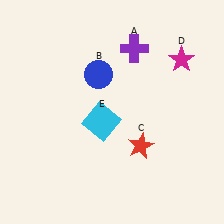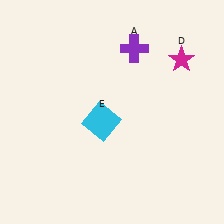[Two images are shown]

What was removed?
The blue circle (B), the red star (C) were removed in Image 2.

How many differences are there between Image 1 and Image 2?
There are 2 differences between the two images.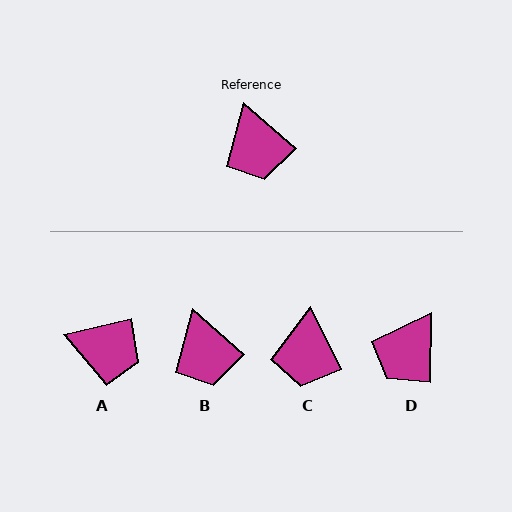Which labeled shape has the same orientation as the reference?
B.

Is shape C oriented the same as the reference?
No, it is off by about 23 degrees.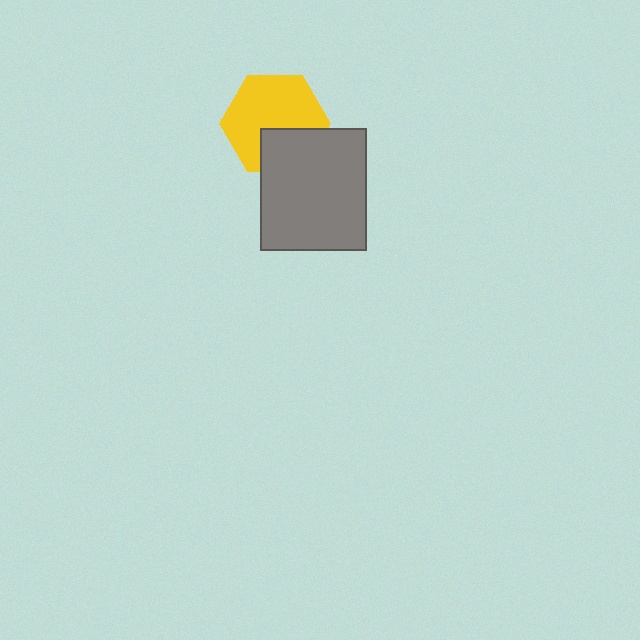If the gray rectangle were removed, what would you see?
You would see the complete yellow hexagon.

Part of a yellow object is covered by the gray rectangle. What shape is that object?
It is a hexagon.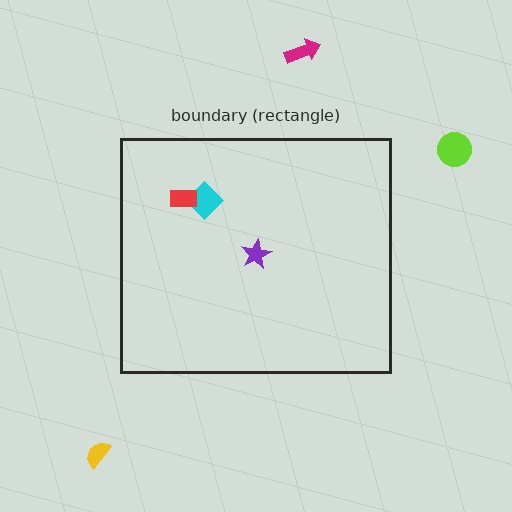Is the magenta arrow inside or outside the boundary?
Outside.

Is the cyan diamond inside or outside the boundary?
Inside.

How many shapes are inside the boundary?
3 inside, 3 outside.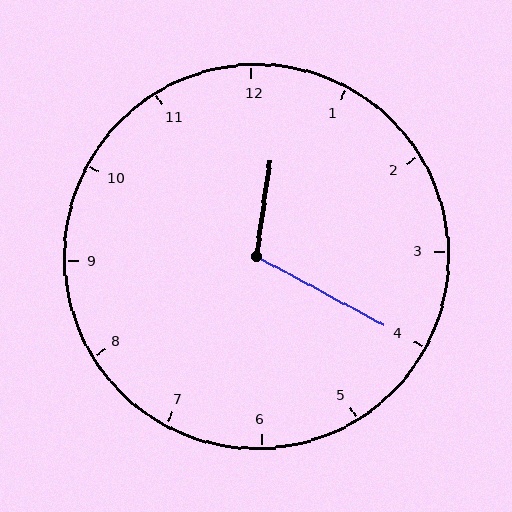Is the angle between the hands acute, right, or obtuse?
It is obtuse.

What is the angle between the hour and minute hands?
Approximately 110 degrees.